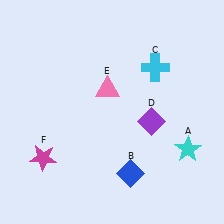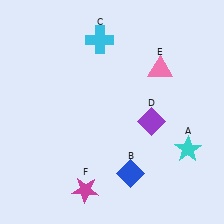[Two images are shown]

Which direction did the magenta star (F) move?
The magenta star (F) moved right.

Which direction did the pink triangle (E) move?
The pink triangle (E) moved right.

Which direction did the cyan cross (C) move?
The cyan cross (C) moved left.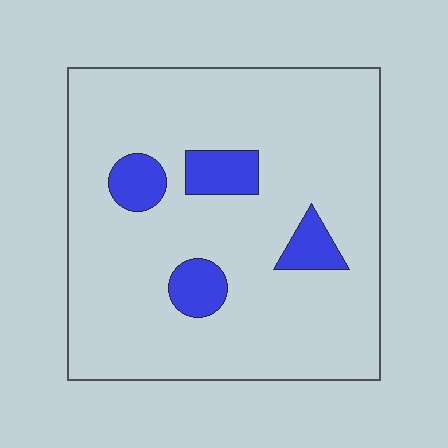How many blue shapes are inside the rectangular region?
4.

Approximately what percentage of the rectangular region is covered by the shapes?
Approximately 10%.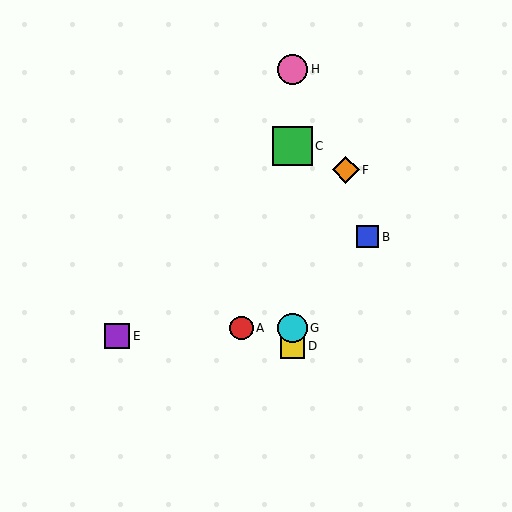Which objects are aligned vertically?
Objects C, D, G, H are aligned vertically.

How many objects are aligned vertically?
4 objects (C, D, G, H) are aligned vertically.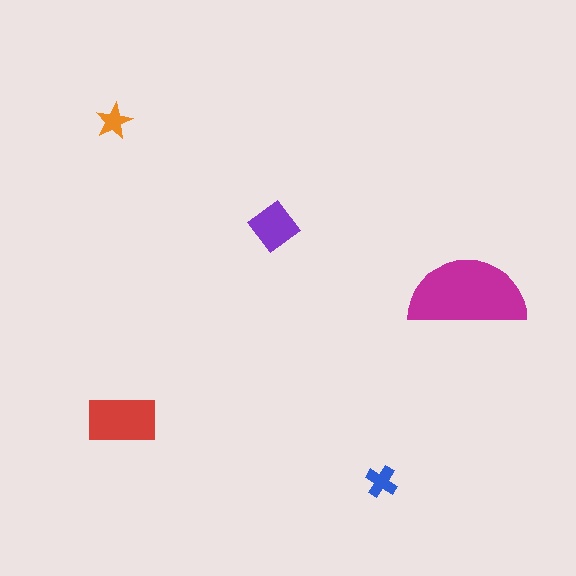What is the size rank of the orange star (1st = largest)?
5th.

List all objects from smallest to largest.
The orange star, the blue cross, the purple diamond, the red rectangle, the magenta semicircle.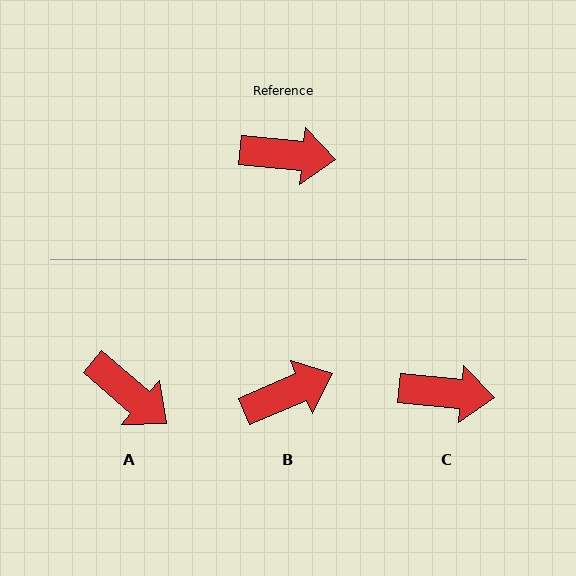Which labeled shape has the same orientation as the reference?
C.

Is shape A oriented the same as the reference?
No, it is off by about 35 degrees.